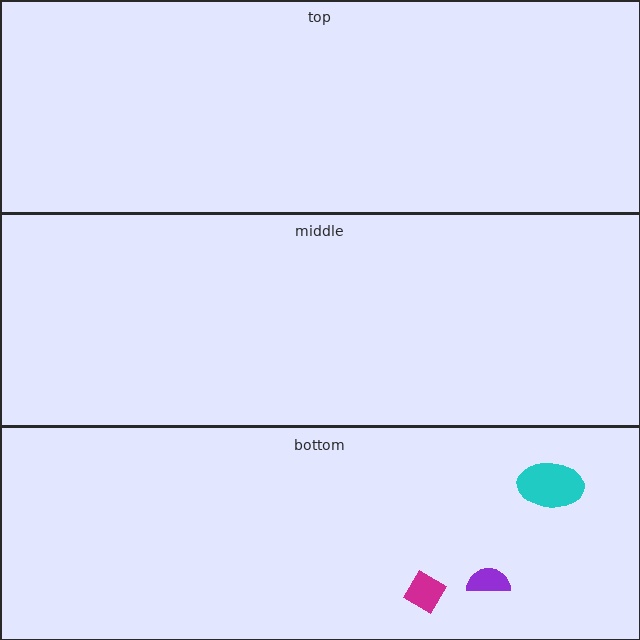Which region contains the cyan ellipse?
The bottom region.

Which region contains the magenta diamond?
The bottom region.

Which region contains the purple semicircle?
The bottom region.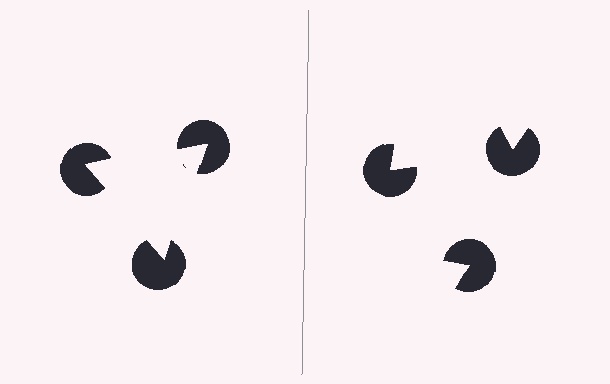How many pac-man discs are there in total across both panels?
6 — 3 on each side.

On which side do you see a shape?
An illusory triangle appears on the left side. On the right side the wedge cuts are rotated, so no coherent shape forms.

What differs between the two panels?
The pac-man discs are positioned identically on both sides; only the wedge orientations differ. On the left they align to a triangle; on the right they are misaligned.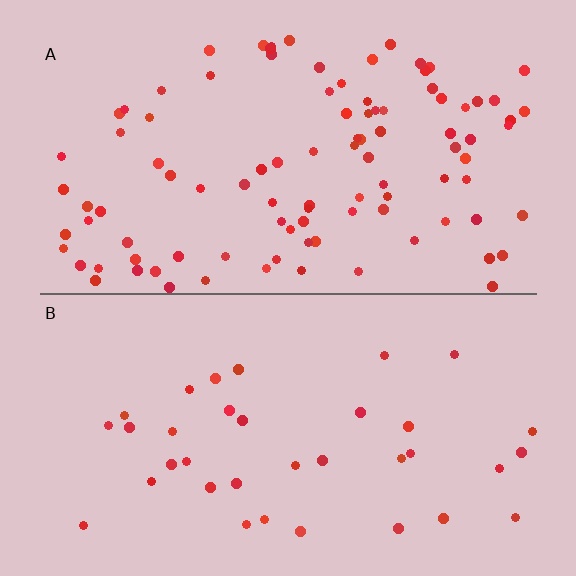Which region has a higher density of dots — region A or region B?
A (the top).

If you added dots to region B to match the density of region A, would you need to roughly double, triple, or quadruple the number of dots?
Approximately triple.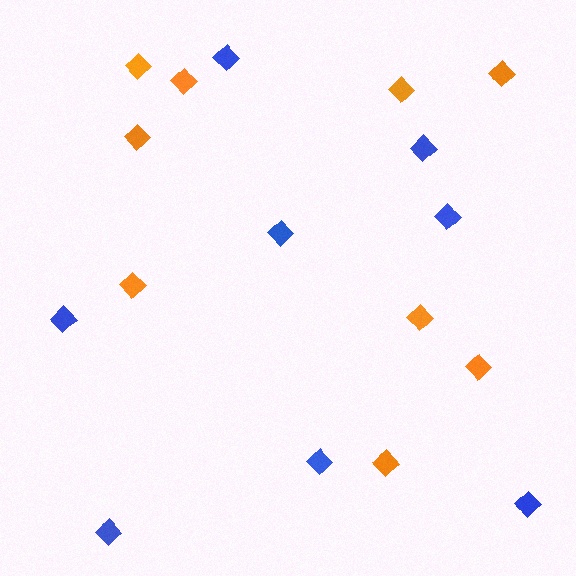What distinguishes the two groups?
There are 2 groups: one group of orange diamonds (9) and one group of blue diamonds (8).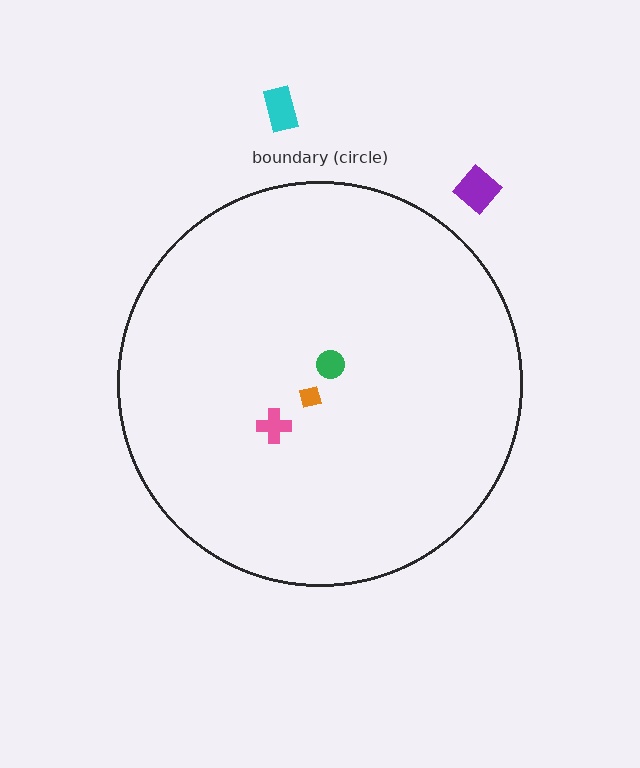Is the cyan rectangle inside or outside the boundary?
Outside.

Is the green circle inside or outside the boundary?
Inside.